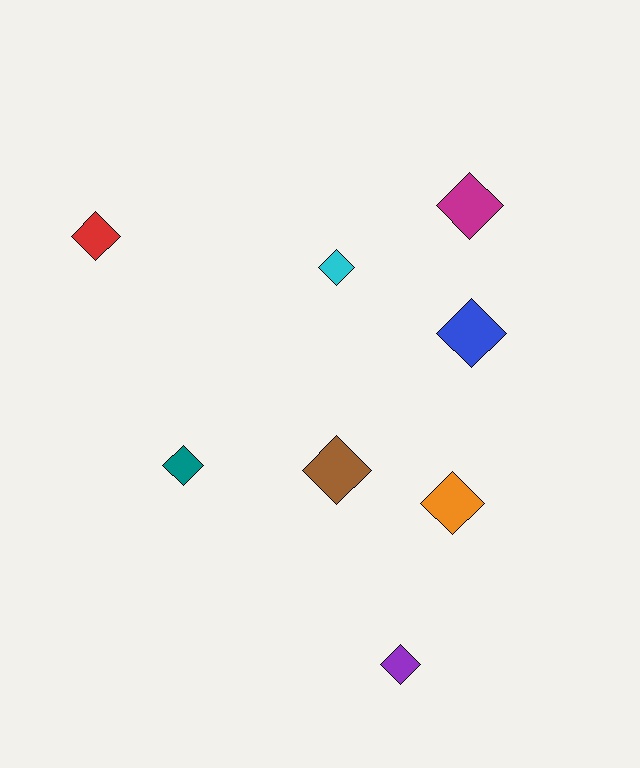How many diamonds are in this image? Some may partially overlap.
There are 8 diamonds.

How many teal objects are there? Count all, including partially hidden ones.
There is 1 teal object.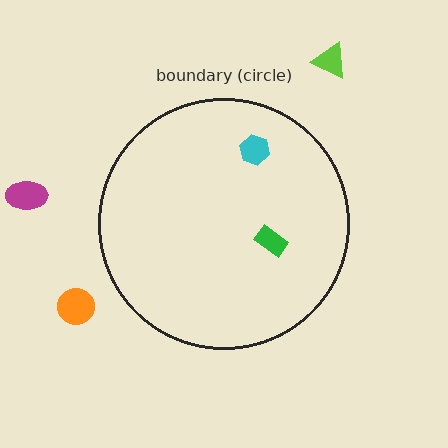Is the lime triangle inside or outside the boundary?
Outside.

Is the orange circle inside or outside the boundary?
Outside.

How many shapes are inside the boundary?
2 inside, 3 outside.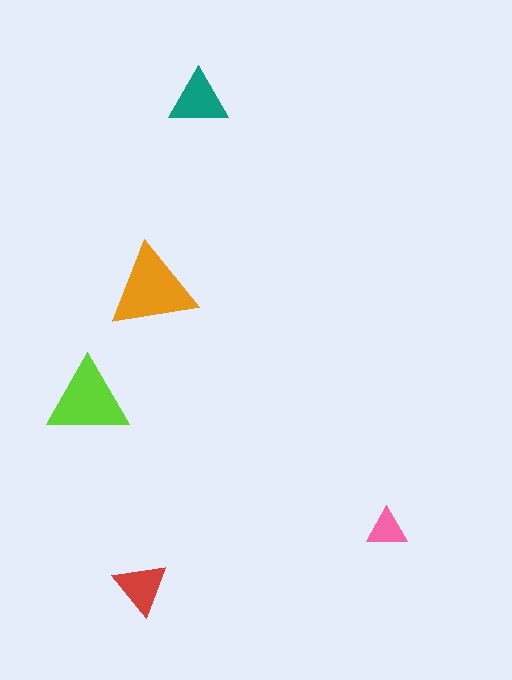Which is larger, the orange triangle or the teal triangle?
The orange one.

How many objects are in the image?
There are 5 objects in the image.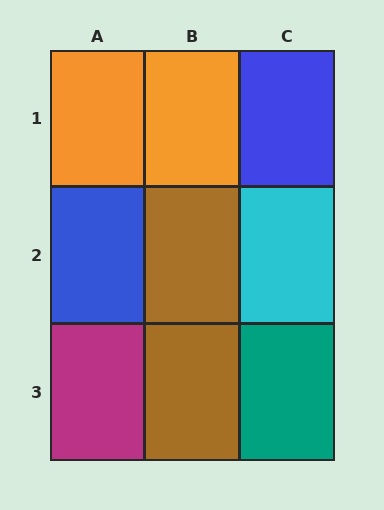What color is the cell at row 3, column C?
Teal.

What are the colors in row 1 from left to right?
Orange, orange, blue.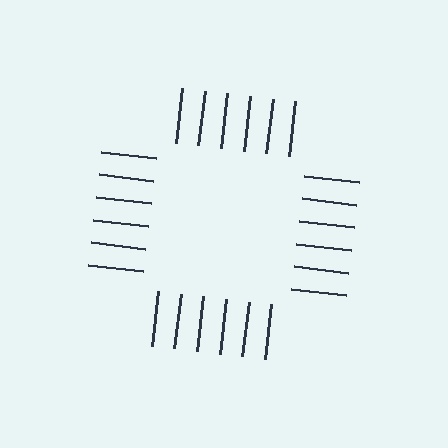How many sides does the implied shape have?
4 sides — the line-ends trace a square.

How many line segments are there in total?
24 — 6 along each of the 4 edges.